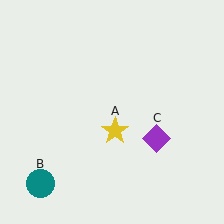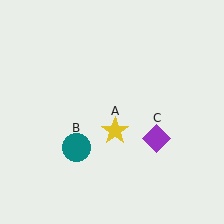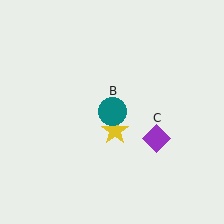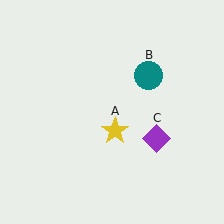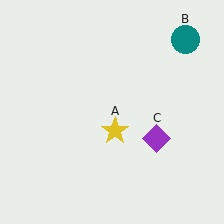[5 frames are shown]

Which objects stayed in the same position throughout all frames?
Yellow star (object A) and purple diamond (object C) remained stationary.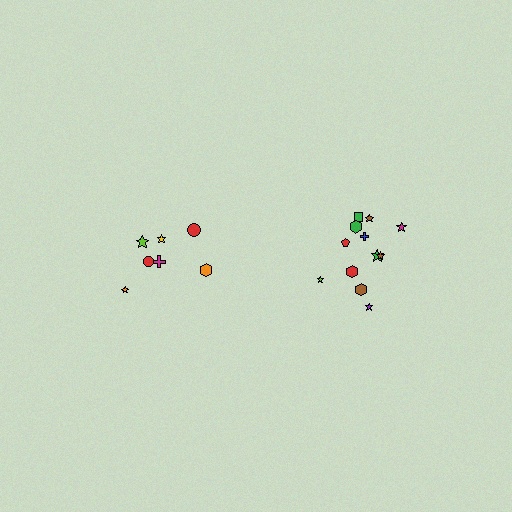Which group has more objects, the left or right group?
The right group.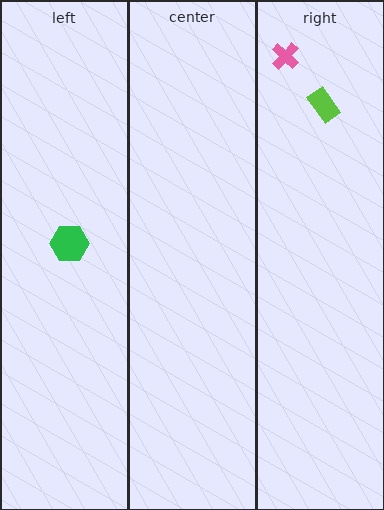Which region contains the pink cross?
The right region.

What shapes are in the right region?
The lime rectangle, the pink cross.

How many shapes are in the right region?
2.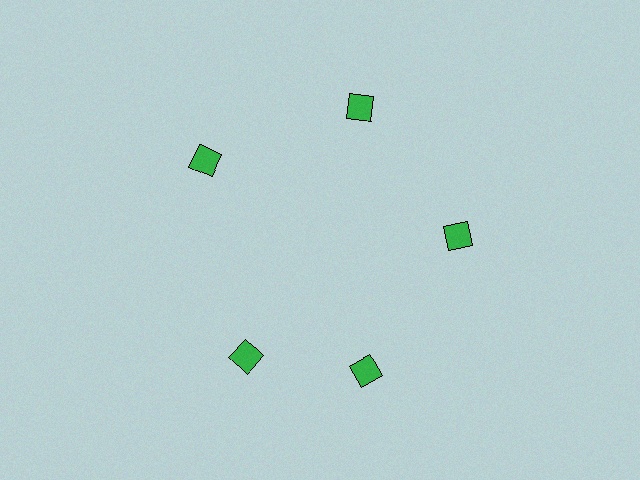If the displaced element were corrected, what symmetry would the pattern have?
It would have 5-fold rotational symmetry — the pattern would map onto itself every 72 degrees.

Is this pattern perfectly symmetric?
No. The 5 green diamonds are arranged in a ring, but one element near the 8 o'clock position is rotated out of alignment along the ring, breaking the 5-fold rotational symmetry.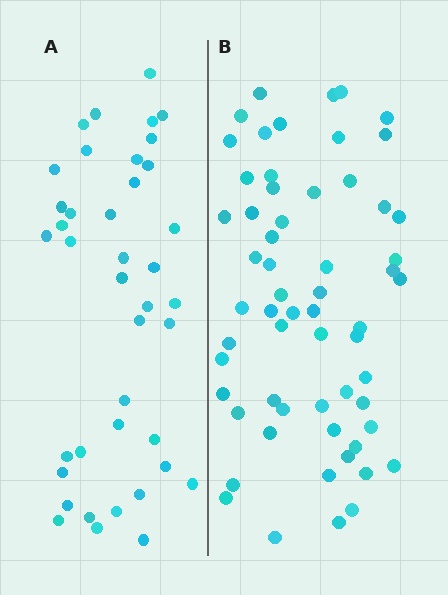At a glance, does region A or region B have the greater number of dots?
Region B (the right region) has more dots.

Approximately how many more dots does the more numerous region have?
Region B has approximately 20 more dots than region A.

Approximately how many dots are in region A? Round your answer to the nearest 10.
About 40 dots.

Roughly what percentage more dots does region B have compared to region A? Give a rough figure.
About 50% more.